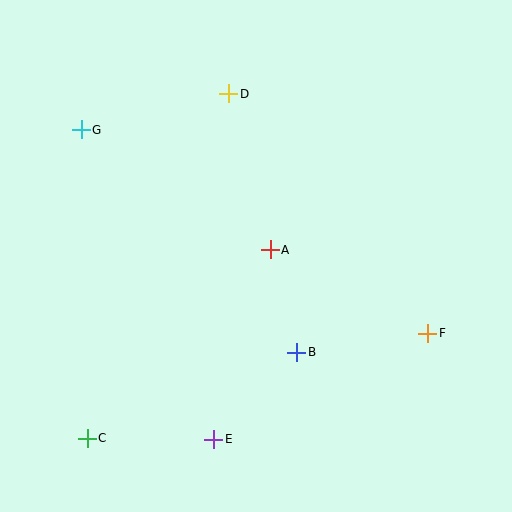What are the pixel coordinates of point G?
Point G is at (81, 130).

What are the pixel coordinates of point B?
Point B is at (297, 352).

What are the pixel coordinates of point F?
Point F is at (428, 333).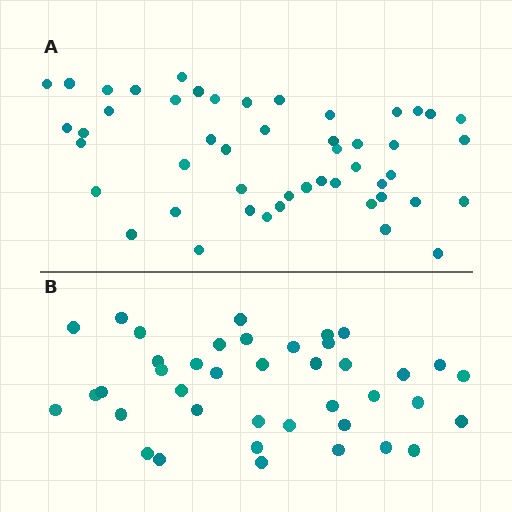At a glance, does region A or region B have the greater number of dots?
Region A (the top region) has more dots.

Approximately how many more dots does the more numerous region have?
Region A has roughly 8 or so more dots than region B.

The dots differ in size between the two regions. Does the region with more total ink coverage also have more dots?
No. Region B has more total ink coverage because its dots are larger, but region A actually contains more individual dots. Total area can be misleading — the number of items is what matters here.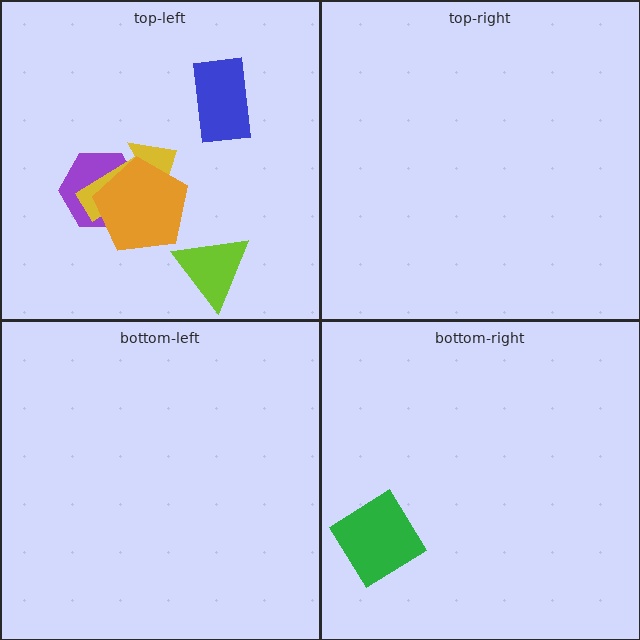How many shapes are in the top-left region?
5.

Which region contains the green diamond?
The bottom-right region.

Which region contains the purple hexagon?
The top-left region.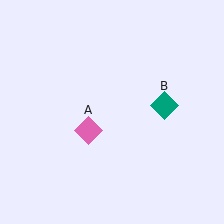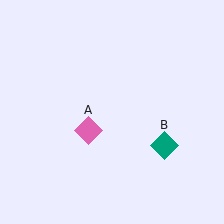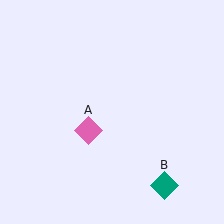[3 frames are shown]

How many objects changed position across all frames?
1 object changed position: teal diamond (object B).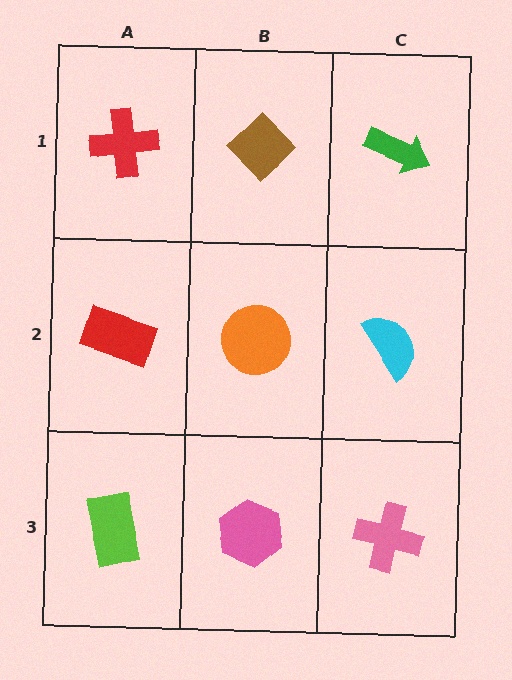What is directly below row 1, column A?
A red rectangle.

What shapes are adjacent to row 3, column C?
A cyan semicircle (row 2, column C), a pink hexagon (row 3, column B).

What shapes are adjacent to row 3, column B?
An orange circle (row 2, column B), a lime rectangle (row 3, column A), a pink cross (row 3, column C).